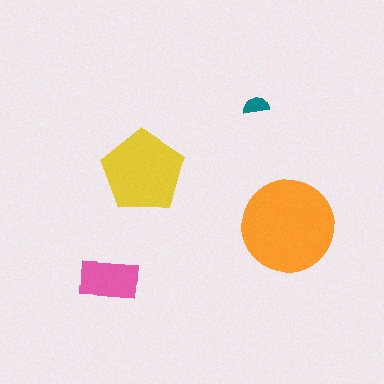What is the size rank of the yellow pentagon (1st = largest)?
2nd.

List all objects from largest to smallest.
The orange circle, the yellow pentagon, the pink rectangle, the teal semicircle.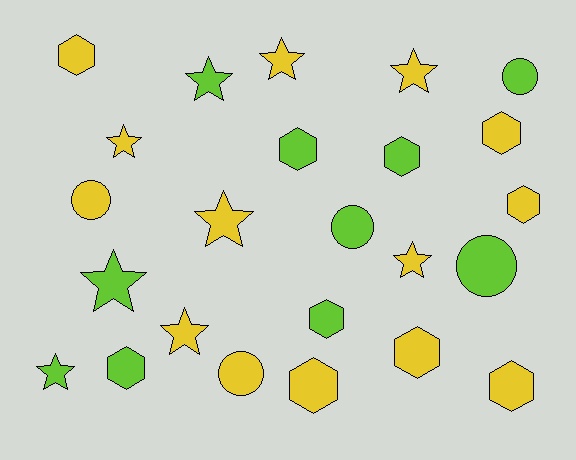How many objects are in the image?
There are 24 objects.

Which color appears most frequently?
Yellow, with 14 objects.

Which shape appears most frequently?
Hexagon, with 10 objects.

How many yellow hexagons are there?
There are 6 yellow hexagons.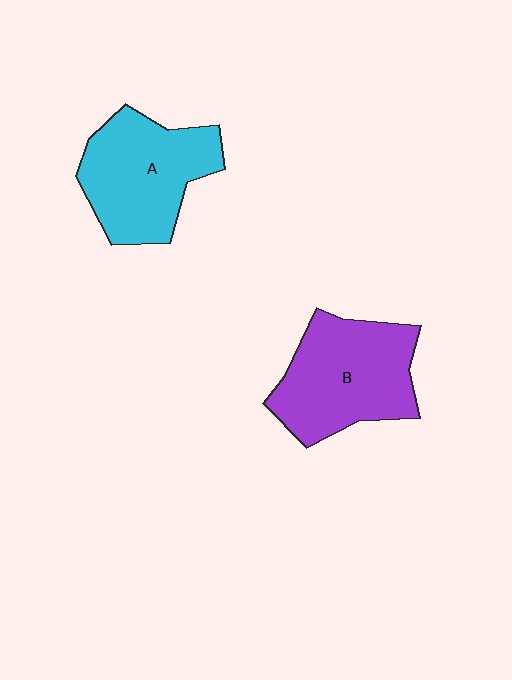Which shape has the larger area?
Shape B (purple).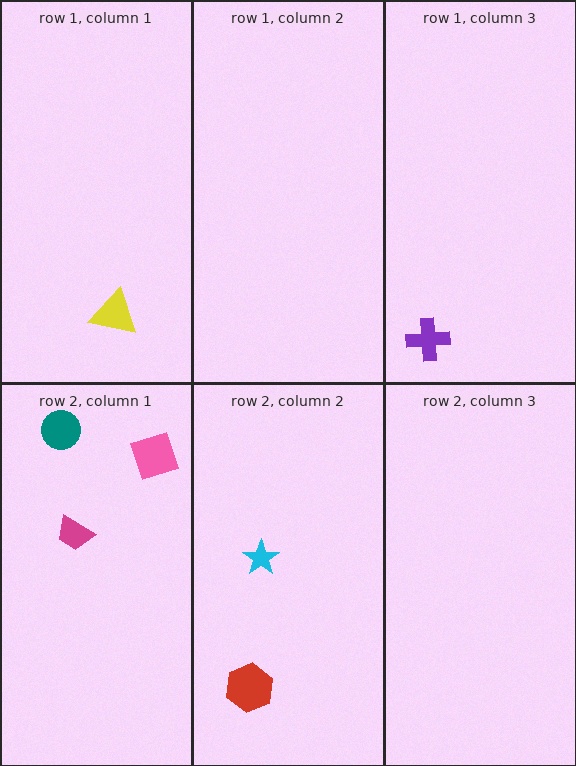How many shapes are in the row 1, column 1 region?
1.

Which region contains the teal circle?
The row 2, column 1 region.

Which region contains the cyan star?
The row 2, column 2 region.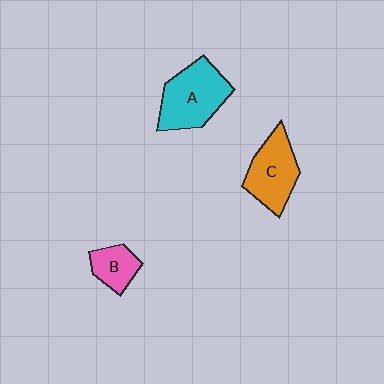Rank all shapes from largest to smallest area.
From largest to smallest: A (cyan), C (orange), B (pink).